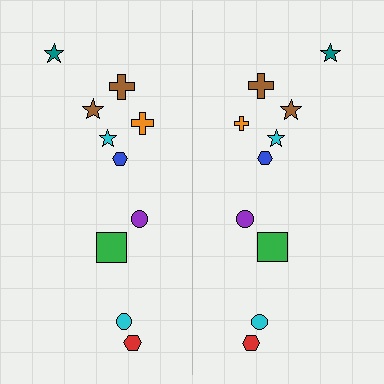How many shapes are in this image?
There are 20 shapes in this image.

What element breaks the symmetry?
The orange cross on the right side has a different size than its mirror counterpart.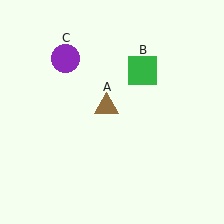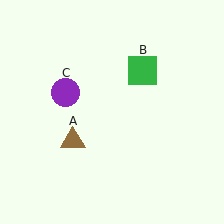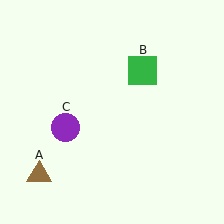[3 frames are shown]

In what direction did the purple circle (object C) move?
The purple circle (object C) moved down.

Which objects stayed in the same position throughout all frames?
Green square (object B) remained stationary.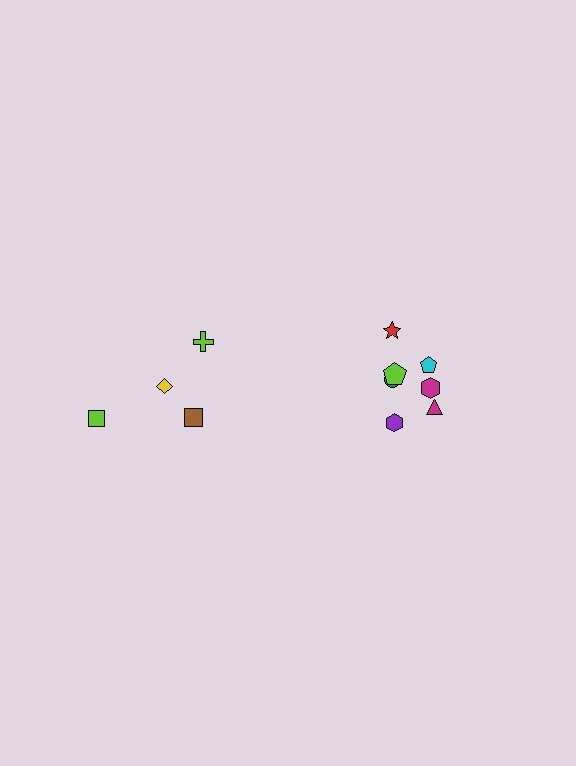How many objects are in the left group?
There are 4 objects.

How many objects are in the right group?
There are 7 objects.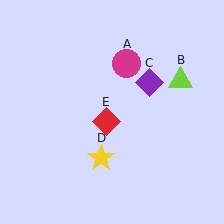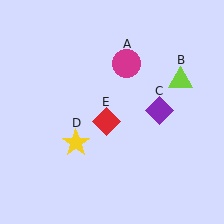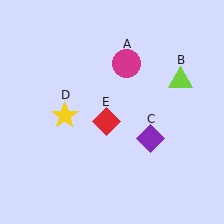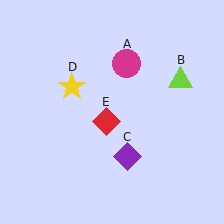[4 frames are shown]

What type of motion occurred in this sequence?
The purple diamond (object C), yellow star (object D) rotated clockwise around the center of the scene.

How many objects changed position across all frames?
2 objects changed position: purple diamond (object C), yellow star (object D).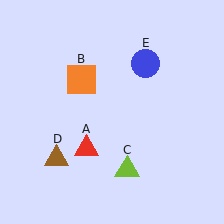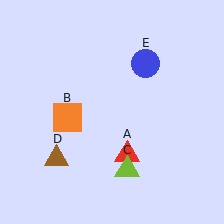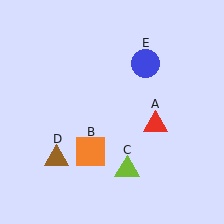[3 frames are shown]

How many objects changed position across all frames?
2 objects changed position: red triangle (object A), orange square (object B).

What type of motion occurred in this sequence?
The red triangle (object A), orange square (object B) rotated counterclockwise around the center of the scene.